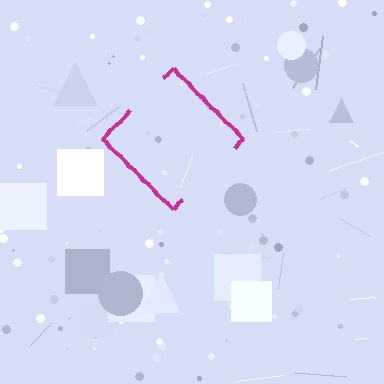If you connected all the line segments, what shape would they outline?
They would outline a diamond.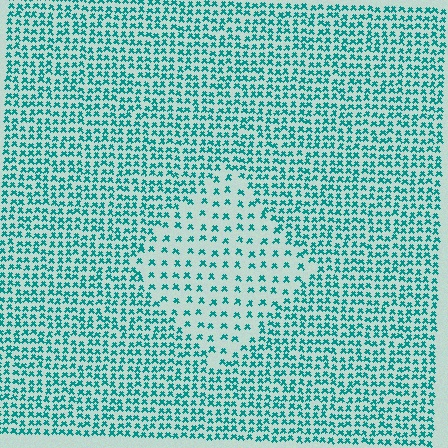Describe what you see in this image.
The image contains small teal elements arranged at two different densities. A diamond-shaped region is visible where the elements are less densely packed than the surrounding area.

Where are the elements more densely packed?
The elements are more densely packed outside the diamond boundary.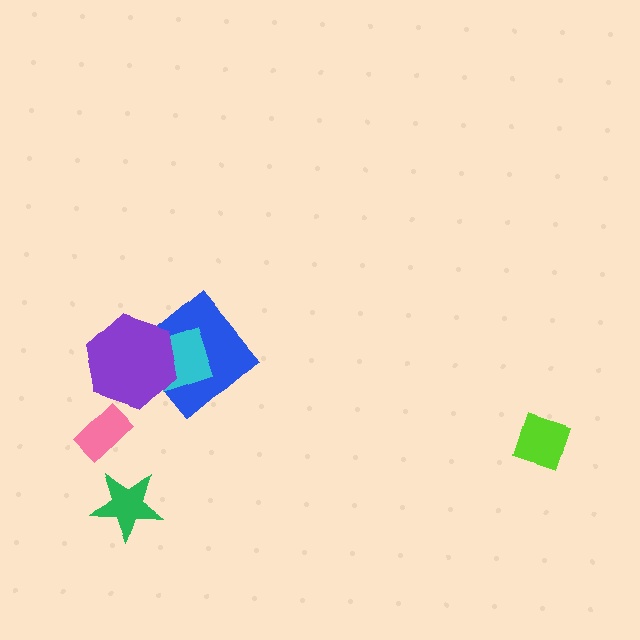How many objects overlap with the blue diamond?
2 objects overlap with the blue diamond.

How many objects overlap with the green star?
0 objects overlap with the green star.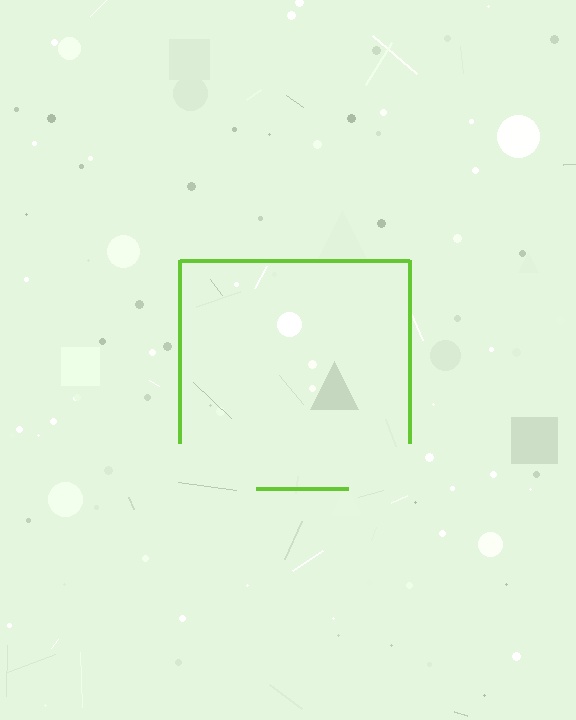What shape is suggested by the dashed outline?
The dashed outline suggests a square.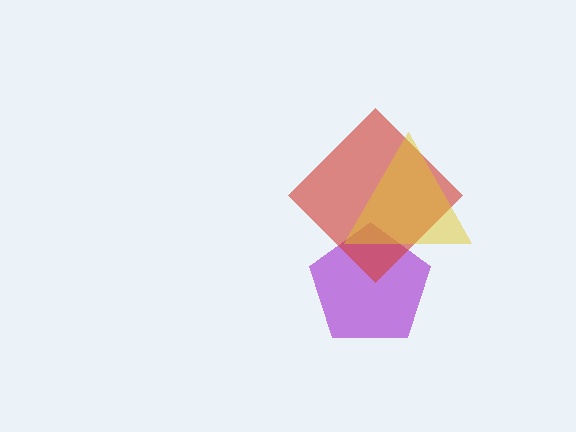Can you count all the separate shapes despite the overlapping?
Yes, there are 3 separate shapes.